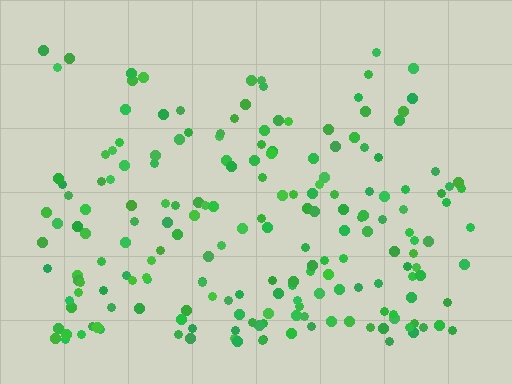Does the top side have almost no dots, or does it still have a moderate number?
Still a moderate number, just noticeably fewer than the bottom.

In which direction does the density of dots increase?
From top to bottom, with the bottom side densest.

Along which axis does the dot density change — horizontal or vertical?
Vertical.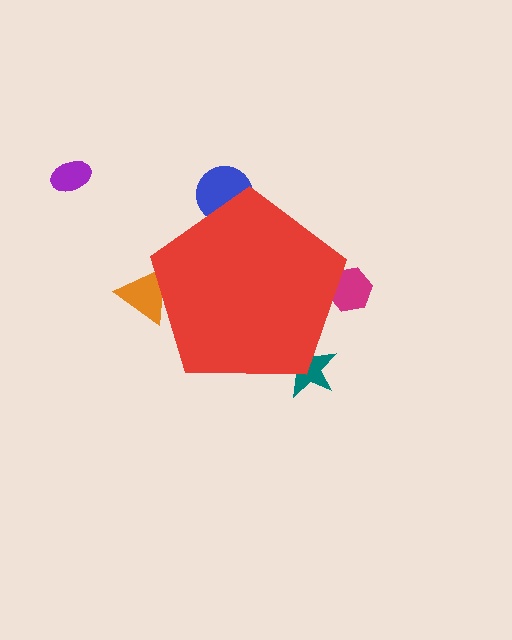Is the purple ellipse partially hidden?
No, the purple ellipse is fully visible.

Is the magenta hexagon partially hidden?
Yes, the magenta hexagon is partially hidden behind the red pentagon.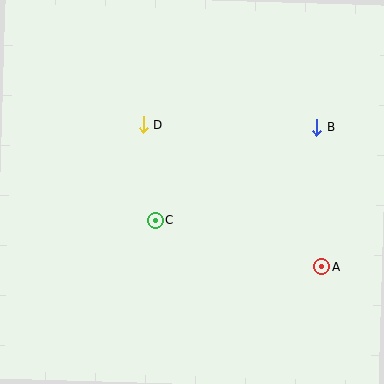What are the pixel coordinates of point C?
Point C is at (156, 220).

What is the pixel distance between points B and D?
The distance between B and D is 174 pixels.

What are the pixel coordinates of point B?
Point B is at (317, 127).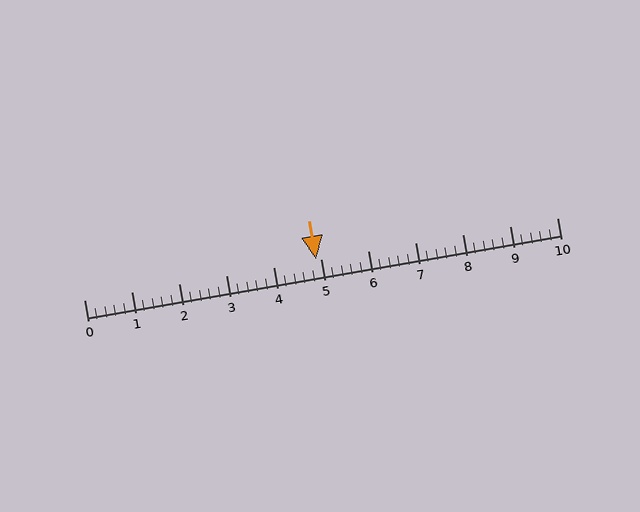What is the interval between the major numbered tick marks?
The major tick marks are spaced 1 units apart.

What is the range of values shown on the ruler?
The ruler shows values from 0 to 10.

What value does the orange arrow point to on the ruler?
The orange arrow points to approximately 4.9.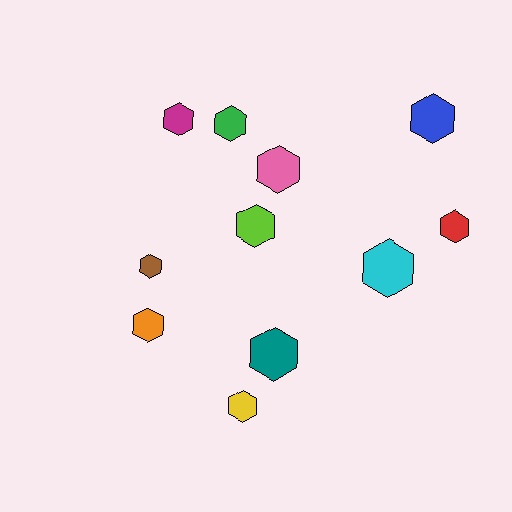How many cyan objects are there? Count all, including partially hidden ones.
There is 1 cyan object.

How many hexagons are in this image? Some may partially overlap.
There are 11 hexagons.